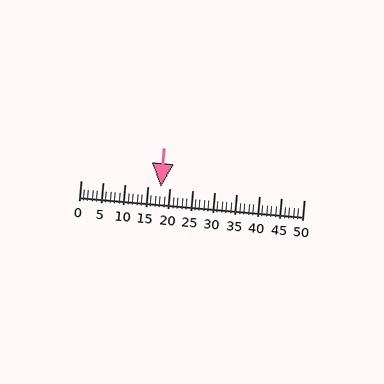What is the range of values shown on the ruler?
The ruler shows values from 0 to 50.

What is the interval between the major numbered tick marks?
The major tick marks are spaced 5 units apart.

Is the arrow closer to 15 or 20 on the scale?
The arrow is closer to 20.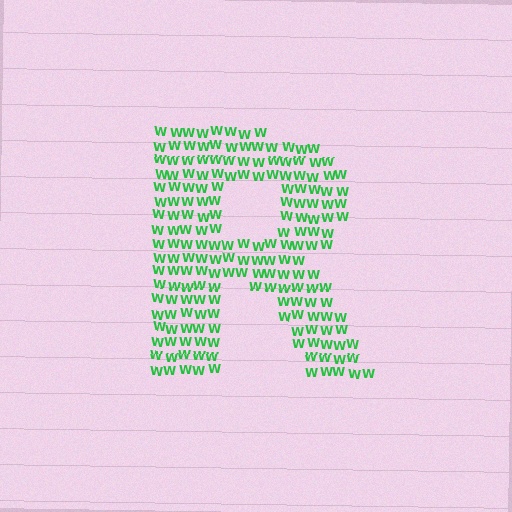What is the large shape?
The large shape is the letter R.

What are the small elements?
The small elements are letter W's.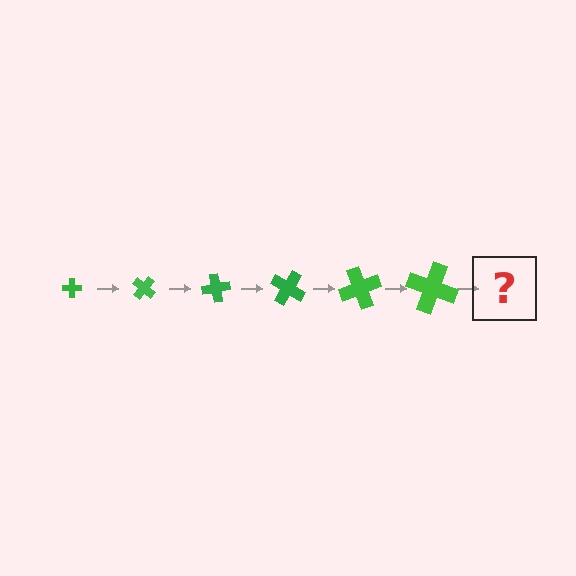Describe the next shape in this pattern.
It should be a cross, larger than the previous one and rotated 240 degrees from the start.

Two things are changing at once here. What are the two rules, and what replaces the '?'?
The two rules are that the cross grows larger each step and it rotates 40 degrees each step. The '?' should be a cross, larger than the previous one and rotated 240 degrees from the start.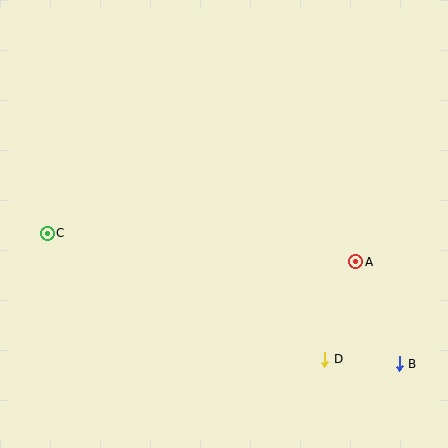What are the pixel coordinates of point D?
Point D is at (325, 359).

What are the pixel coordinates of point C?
Point C is at (47, 233).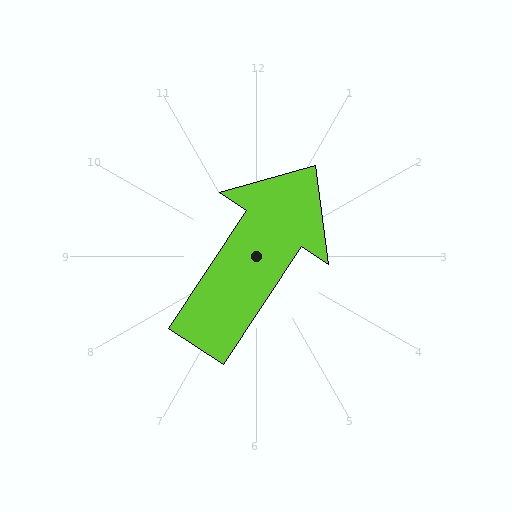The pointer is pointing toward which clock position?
Roughly 1 o'clock.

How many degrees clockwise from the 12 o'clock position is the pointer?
Approximately 34 degrees.